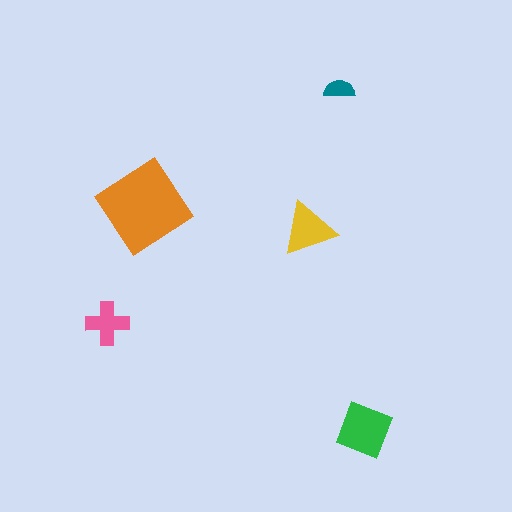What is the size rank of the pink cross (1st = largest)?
4th.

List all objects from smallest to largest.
The teal semicircle, the pink cross, the yellow triangle, the green square, the orange diamond.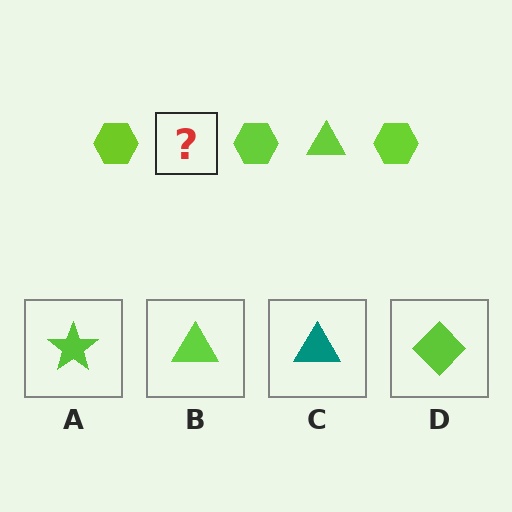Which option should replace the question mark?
Option B.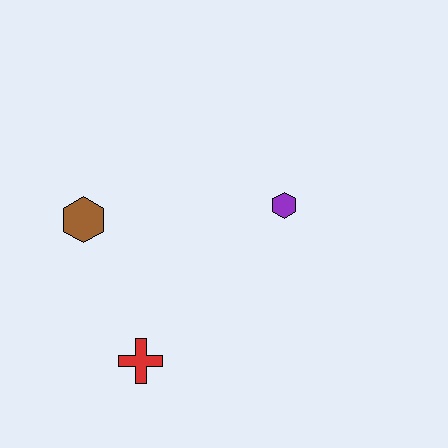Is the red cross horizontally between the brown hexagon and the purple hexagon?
Yes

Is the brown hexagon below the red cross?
No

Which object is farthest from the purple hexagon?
The red cross is farthest from the purple hexagon.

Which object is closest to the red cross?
The brown hexagon is closest to the red cross.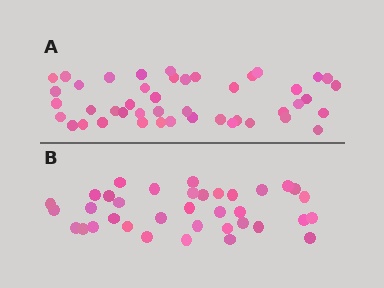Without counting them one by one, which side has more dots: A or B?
Region A (the top region) has more dots.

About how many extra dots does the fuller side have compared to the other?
Region A has roughly 8 or so more dots than region B.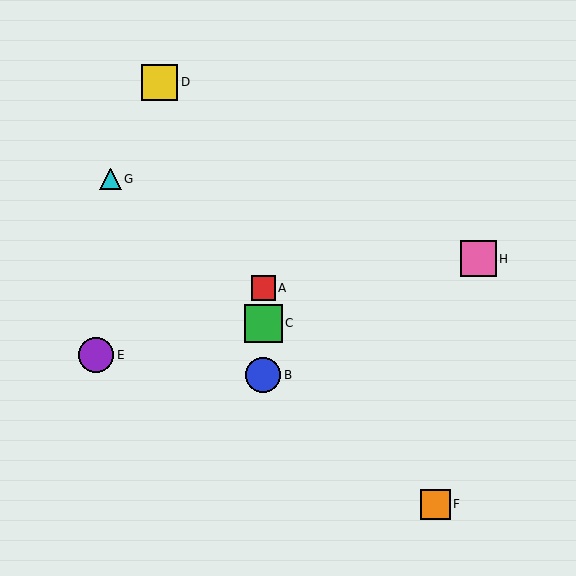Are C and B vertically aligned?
Yes, both are at x≈263.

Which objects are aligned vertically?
Objects A, B, C are aligned vertically.